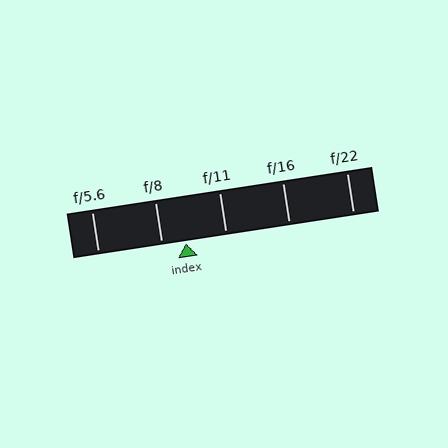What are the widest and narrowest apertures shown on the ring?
The widest aperture shown is f/5.6 and the narrowest is f/22.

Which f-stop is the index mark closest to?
The index mark is closest to f/8.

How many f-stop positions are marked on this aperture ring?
There are 5 f-stop positions marked.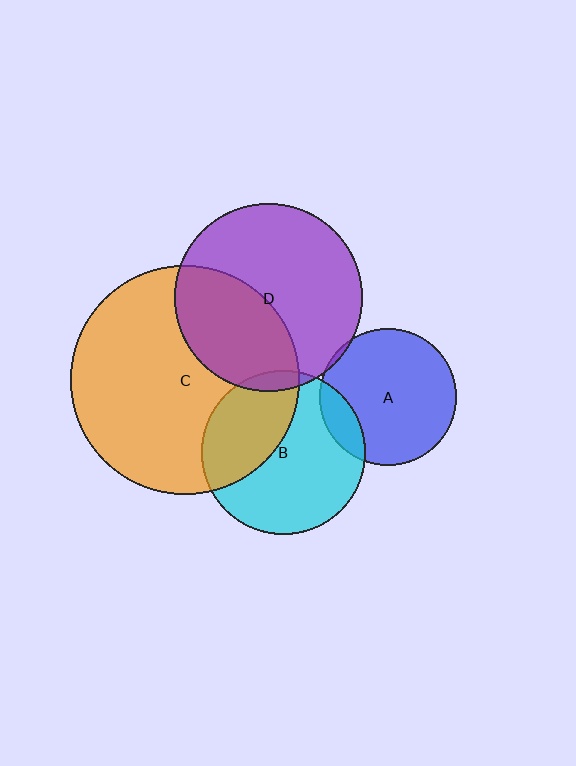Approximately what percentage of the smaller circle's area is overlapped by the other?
Approximately 5%.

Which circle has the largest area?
Circle C (orange).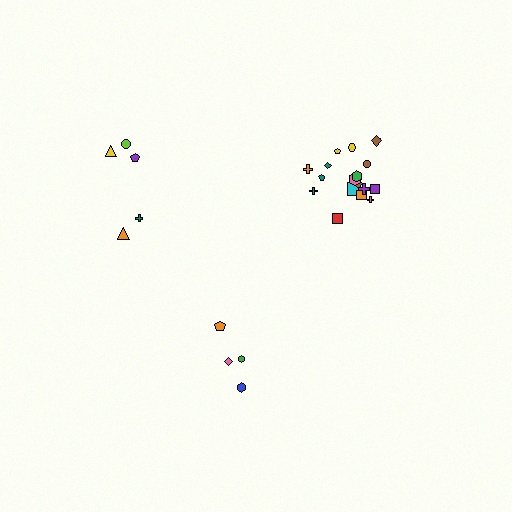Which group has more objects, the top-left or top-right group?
The top-right group.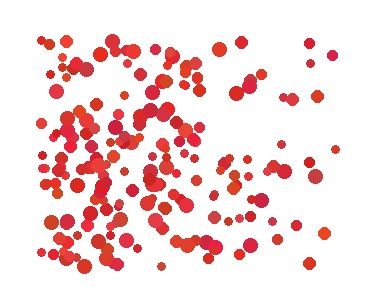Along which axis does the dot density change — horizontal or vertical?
Horizontal.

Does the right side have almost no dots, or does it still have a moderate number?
Still a moderate number, just noticeably fewer than the left.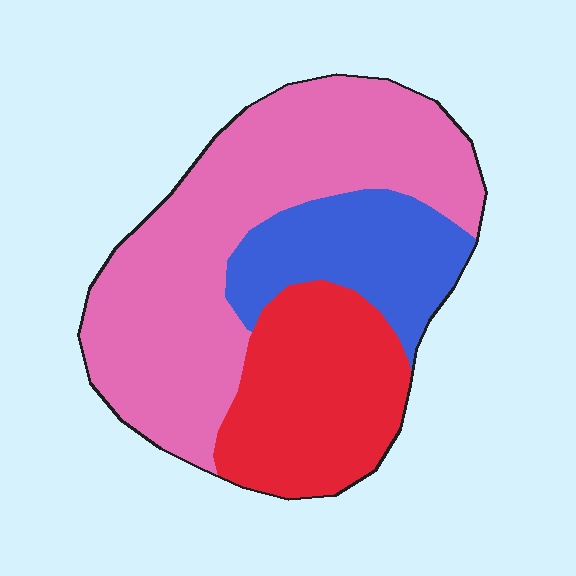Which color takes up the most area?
Pink, at roughly 55%.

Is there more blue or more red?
Red.